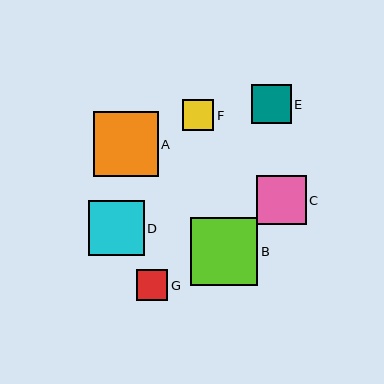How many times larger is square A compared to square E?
Square A is approximately 1.6 times the size of square E.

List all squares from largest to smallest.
From largest to smallest: B, A, D, C, E, F, G.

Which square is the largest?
Square B is the largest with a size of approximately 68 pixels.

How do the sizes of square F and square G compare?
Square F and square G are approximately the same size.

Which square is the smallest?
Square G is the smallest with a size of approximately 31 pixels.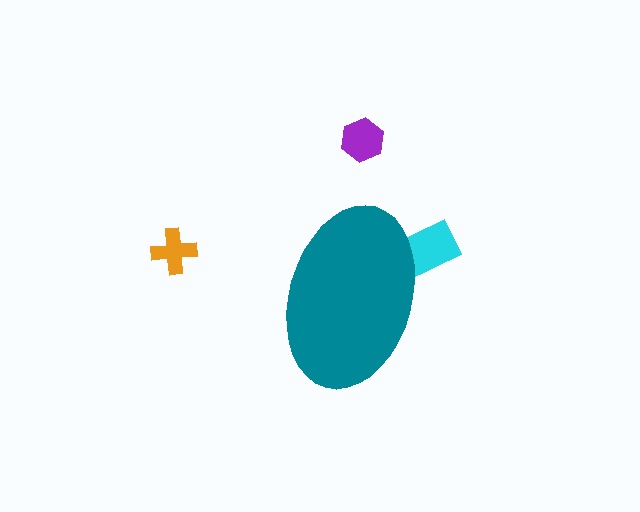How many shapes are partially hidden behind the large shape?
1 shape is partially hidden.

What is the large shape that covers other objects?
A teal ellipse.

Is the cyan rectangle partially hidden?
Yes, the cyan rectangle is partially hidden behind the teal ellipse.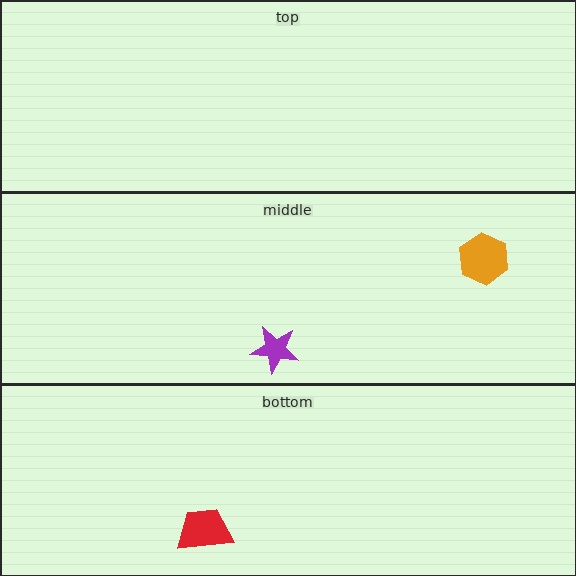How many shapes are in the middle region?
2.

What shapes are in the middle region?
The purple star, the orange hexagon.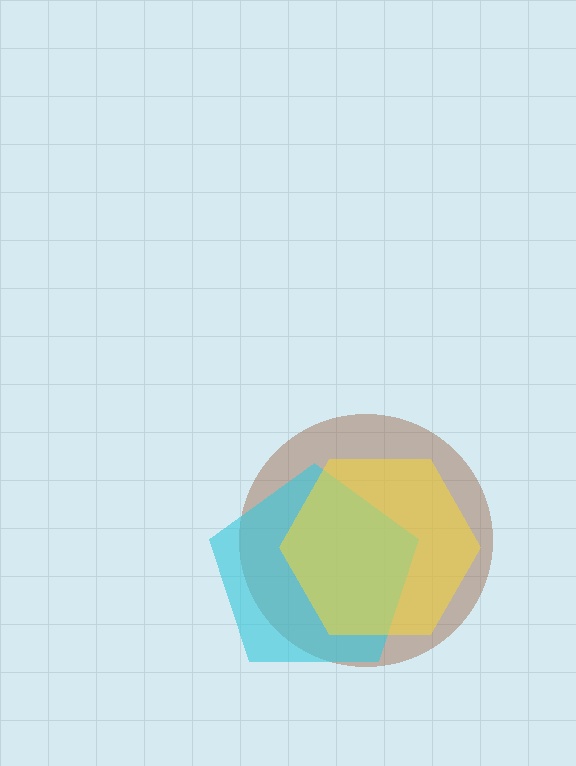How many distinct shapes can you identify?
There are 3 distinct shapes: a brown circle, a cyan pentagon, a yellow hexagon.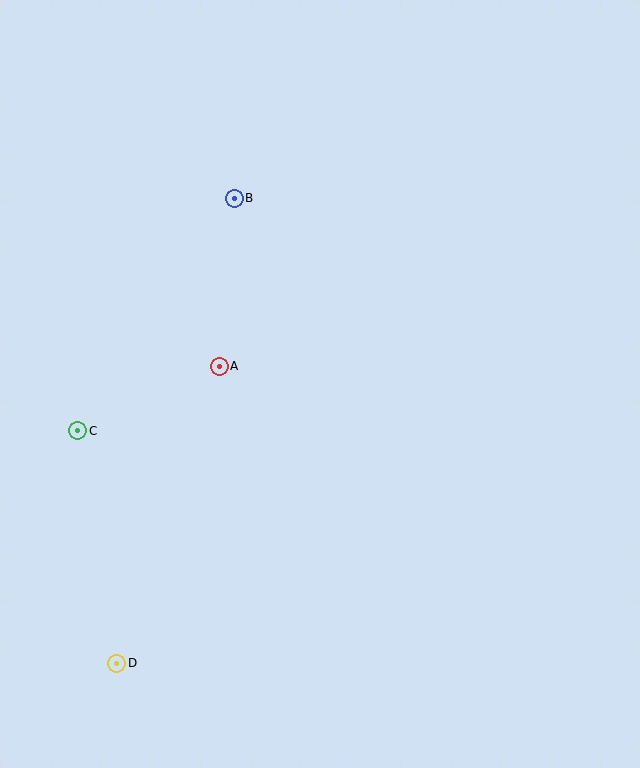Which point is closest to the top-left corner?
Point B is closest to the top-left corner.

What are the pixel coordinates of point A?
Point A is at (219, 366).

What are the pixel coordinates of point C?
Point C is at (78, 431).